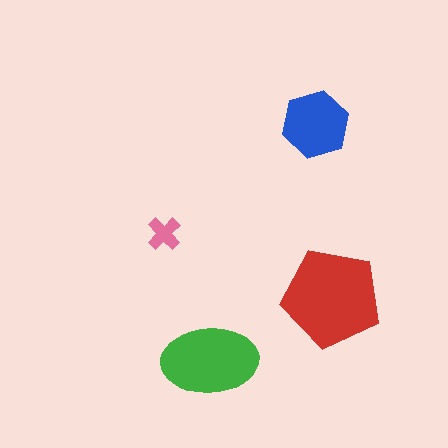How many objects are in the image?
There are 4 objects in the image.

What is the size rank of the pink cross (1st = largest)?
4th.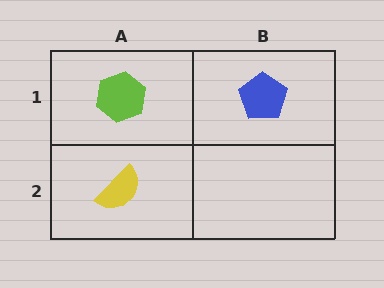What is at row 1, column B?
A blue pentagon.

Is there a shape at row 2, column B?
No, that cell is empty.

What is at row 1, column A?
A lime hexagon.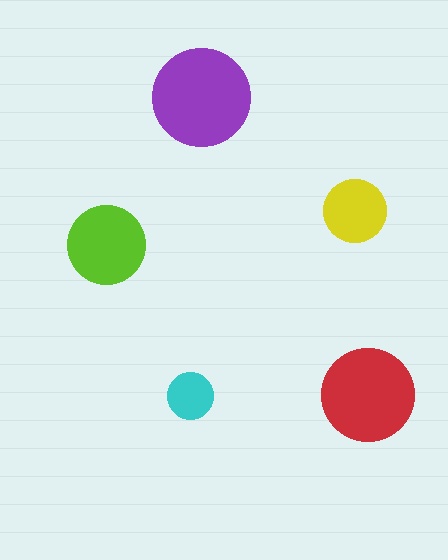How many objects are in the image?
There are 5 objects in the image.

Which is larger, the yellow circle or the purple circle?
The purple one.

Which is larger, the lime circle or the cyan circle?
The lime one.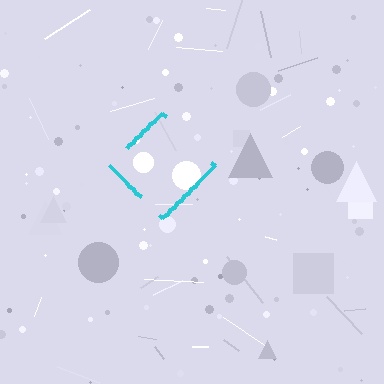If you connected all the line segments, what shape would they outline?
They would outline a diamond.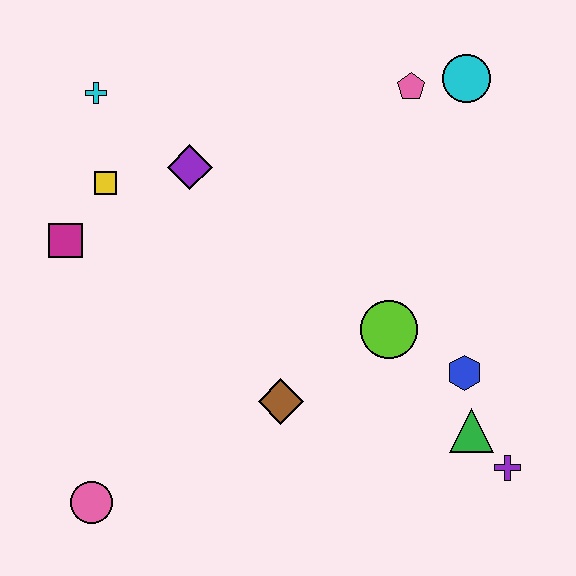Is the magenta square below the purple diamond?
Yes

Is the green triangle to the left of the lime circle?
No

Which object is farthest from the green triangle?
The cyan cross is farthest from the green triangle.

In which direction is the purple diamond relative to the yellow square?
The purple diamond is to the right of the yellow square.